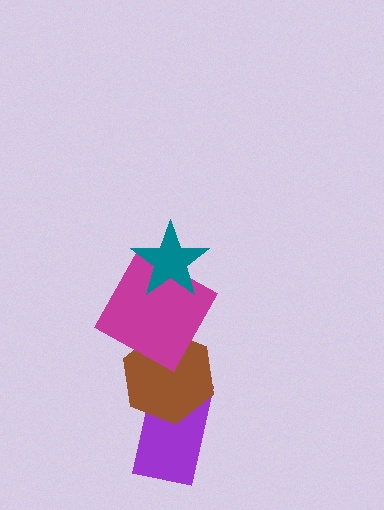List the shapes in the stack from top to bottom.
From top to bottom: the teal star, the magenta square, the brown hexagon, the purple rectangle.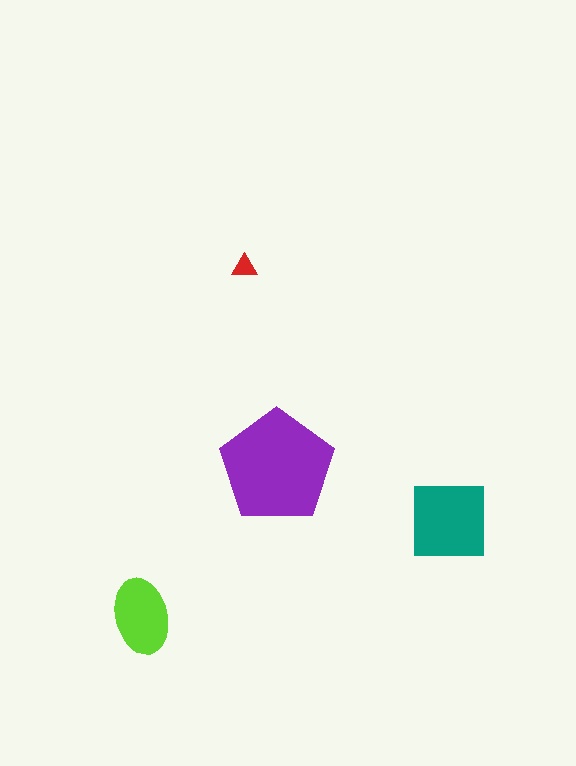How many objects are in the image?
There are 4 objects in the image.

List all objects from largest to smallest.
The purple pentagon, the teal square, the lime ellipse, the red triangle.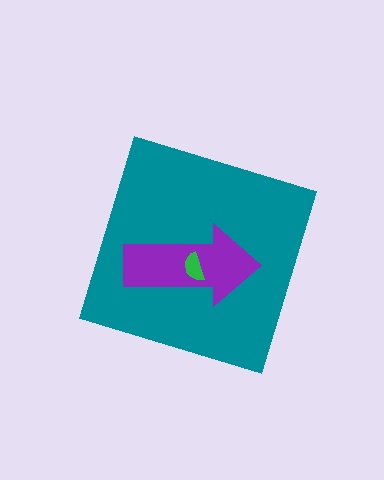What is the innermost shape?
The green semicircle.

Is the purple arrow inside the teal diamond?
Yes.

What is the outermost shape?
The teal diamond.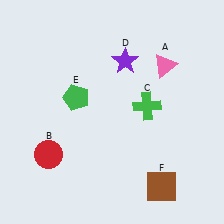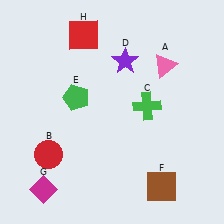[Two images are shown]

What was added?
A magenta diamond (G), a red square (H) were added in Image 2.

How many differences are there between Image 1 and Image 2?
There are 2 differences between the two images.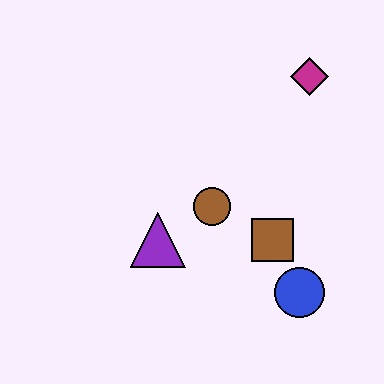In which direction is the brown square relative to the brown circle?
The brown square is to the right of the brown circle.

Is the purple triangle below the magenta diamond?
Yes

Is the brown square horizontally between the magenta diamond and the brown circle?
Yes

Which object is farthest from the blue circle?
The magenta diamond is farthest from the blue circle.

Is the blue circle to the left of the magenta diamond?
Yes